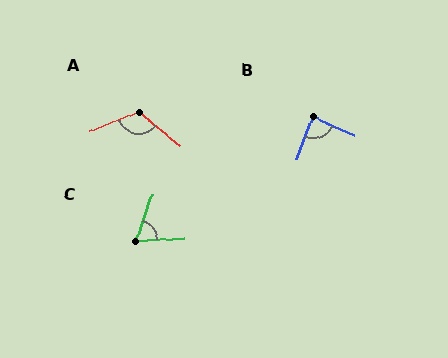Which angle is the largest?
A, at approximately 119 degrees.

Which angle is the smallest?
C, at approximately 67 degrees.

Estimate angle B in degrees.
Approximately 87 degrees.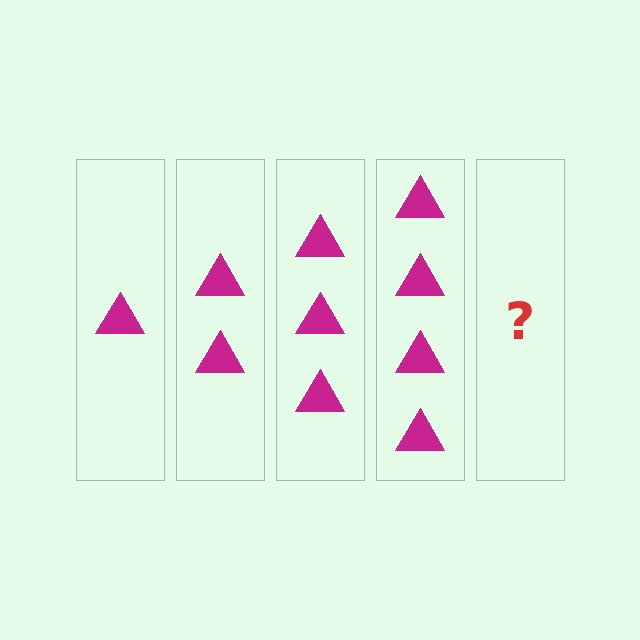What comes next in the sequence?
The next element should be 5 triangles.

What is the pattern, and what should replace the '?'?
The pattern is that each step adds one more triangle. The '?' should be 5 triangles.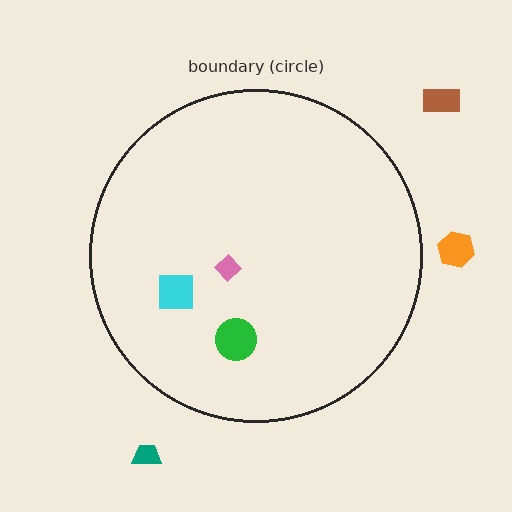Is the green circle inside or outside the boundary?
Inside.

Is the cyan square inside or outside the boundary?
Inside.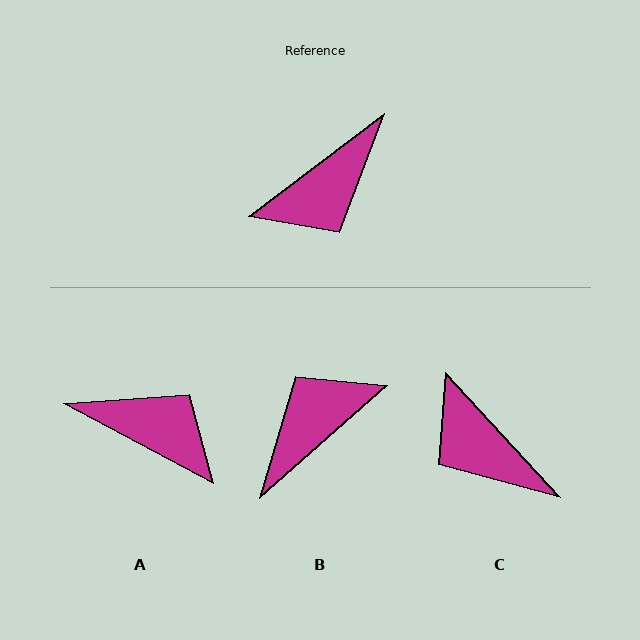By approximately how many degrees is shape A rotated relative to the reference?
Approximately 115 degrees counter-clockwise.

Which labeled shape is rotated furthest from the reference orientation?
B, about 176 degrees away.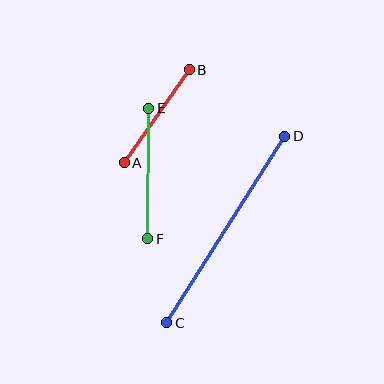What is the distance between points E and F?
The distance is approximately 131 pixels.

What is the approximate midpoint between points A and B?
The midpoint is at approximately (157, 116) pixels.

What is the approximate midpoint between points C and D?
The midpoint is at approximately (226, 230) pixels.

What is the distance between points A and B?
The distance is approximately 113 pixels.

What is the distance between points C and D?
The distance is approximately 221 pixels.